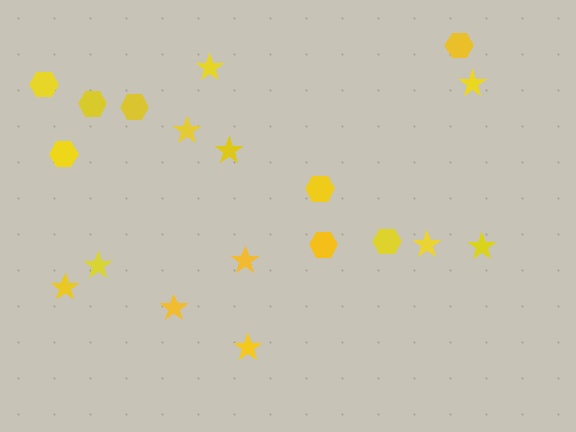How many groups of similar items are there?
There are 2 groups: one group of hexagons (8) and one group of stars (11).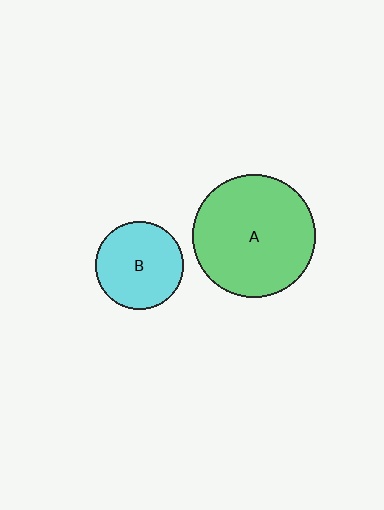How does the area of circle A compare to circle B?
Approximately 1.9 times.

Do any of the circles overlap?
No, none of the circles overlap.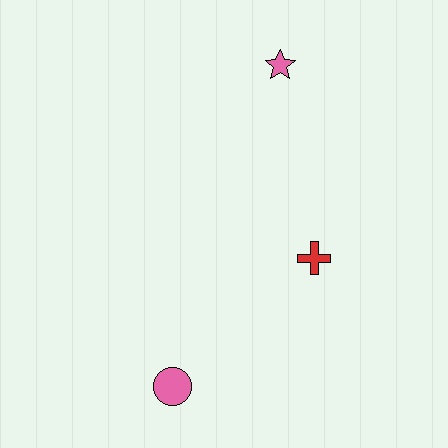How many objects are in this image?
There are 3 objects.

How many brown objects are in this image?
There are no brown objects.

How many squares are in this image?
There are no squares.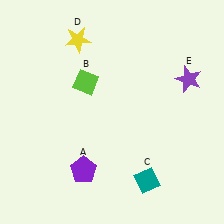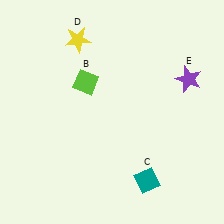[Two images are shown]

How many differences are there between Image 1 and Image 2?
There is 1 difference between the two images.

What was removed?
The purple pentagon (A) was removed in Image 2.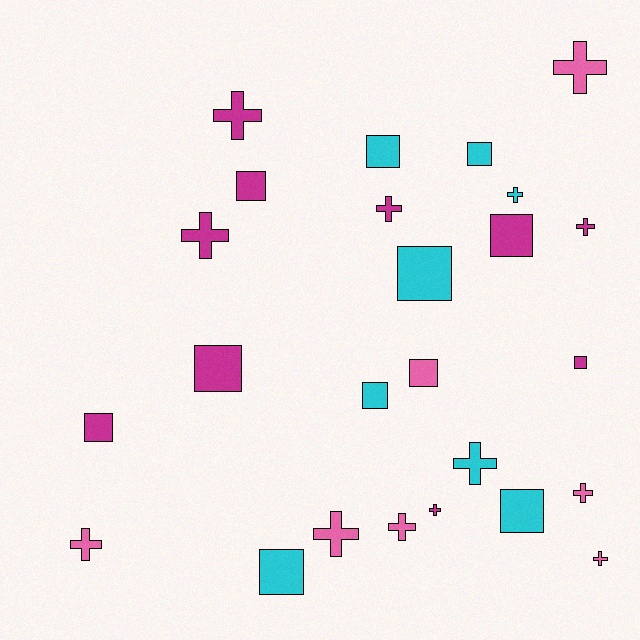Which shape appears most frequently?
Cross, with 13 objects.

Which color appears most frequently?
Magenta, with 10 objects.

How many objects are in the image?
There are 25 objects.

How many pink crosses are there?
There are 6 pink crosses.